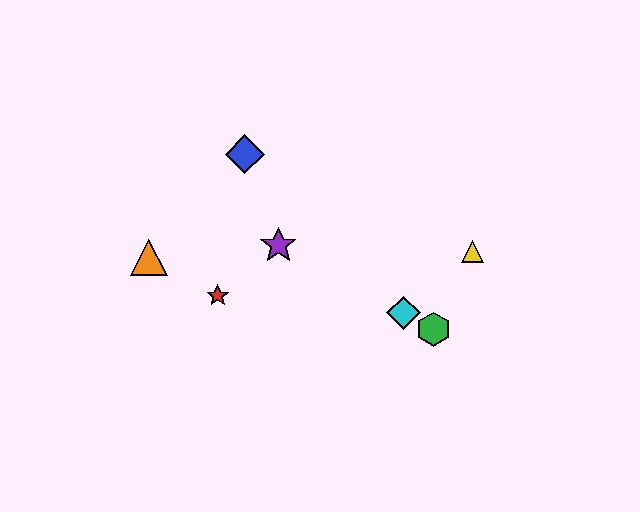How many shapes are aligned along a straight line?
3 shapes (the green hexagon, the purple star, the cyan diamond) are aligned along a straight line.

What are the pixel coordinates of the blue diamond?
The blue diamond is at (245, 154).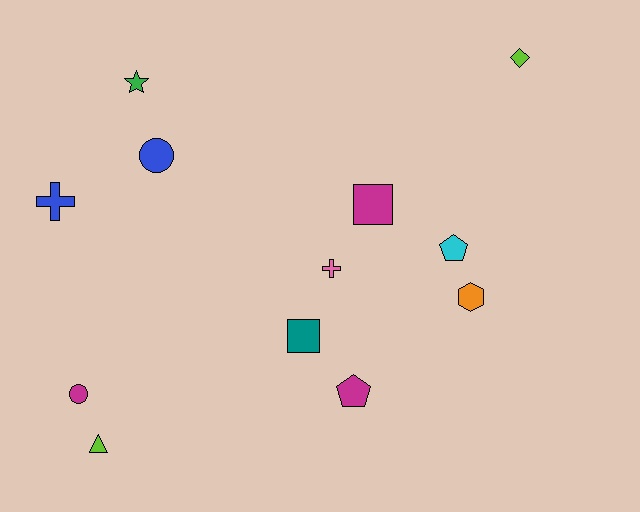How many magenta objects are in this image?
There are 3 magenta objects.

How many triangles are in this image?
There is 1 triangle.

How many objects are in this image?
There are 12 objects.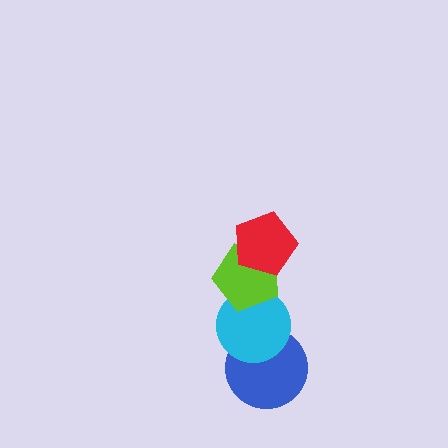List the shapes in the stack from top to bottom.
From top to bottom: the red pentagon, the lime pentagon, the cyan circle, the blue circle.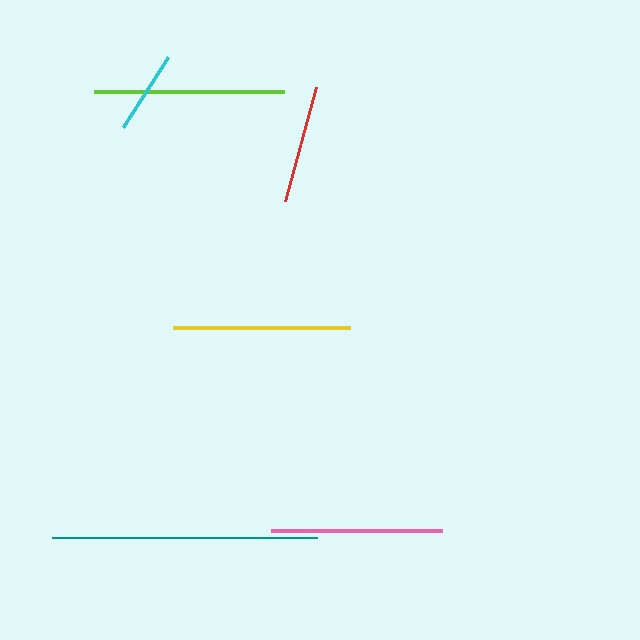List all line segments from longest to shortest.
From longest to shortest: teal, lime, yellow, pink, red, cyan.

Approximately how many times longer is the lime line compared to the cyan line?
The lime line is approximately 2.3 times the length of the cyan line.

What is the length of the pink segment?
The pink segment is approximately 171 pixels long.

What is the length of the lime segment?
The lime segment is approximately 191 pixels long.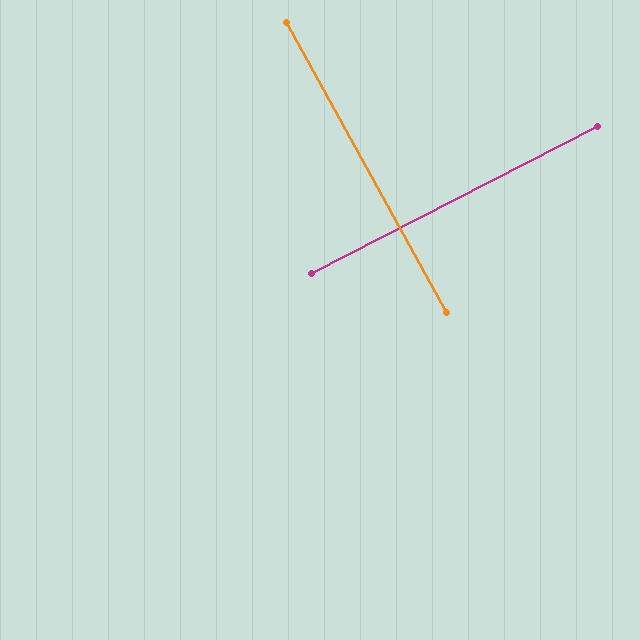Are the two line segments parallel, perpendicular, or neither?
Perpendicular — they meet at approximately 88°.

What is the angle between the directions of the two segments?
Approximately 88 degrees.